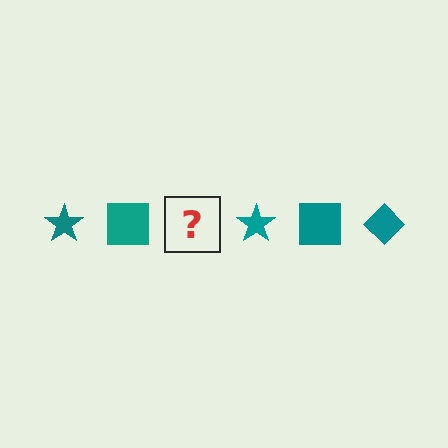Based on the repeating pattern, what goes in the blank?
The blank should be a teal diamond.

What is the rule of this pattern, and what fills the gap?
The rule is that the pattern cycles through star, square, diamond shapes in teal. The gap should be filled with a teal diamond.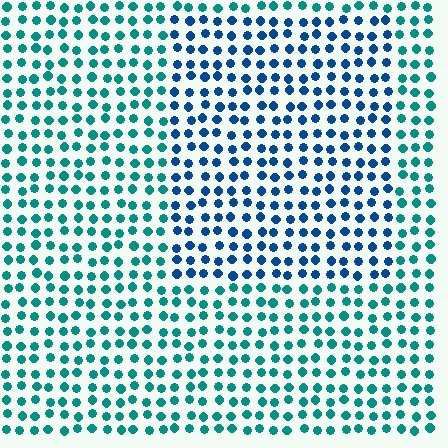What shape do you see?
I see a rectangle.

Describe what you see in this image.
The image is filled with small teal elements in a uniform arrangement. A rectangle-shaped region is visible where the elements are tinted to a slightly different hue, forming a subtle color boundary.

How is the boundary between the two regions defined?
The boundary is defined purely by a slight shift in hue (about 38 degrees). Spacing, size, and orientation are identical on both sides.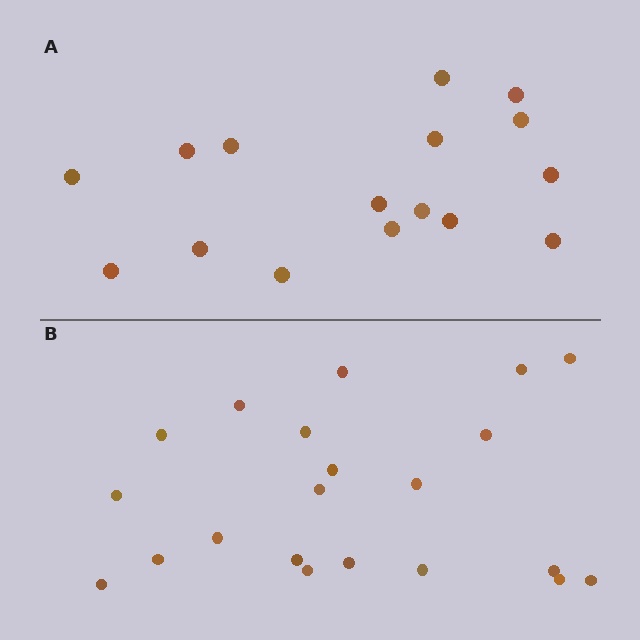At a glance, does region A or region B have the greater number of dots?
Region B (the bottom region) has more dots.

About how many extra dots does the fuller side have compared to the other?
Region B has about 5 more dots than region A.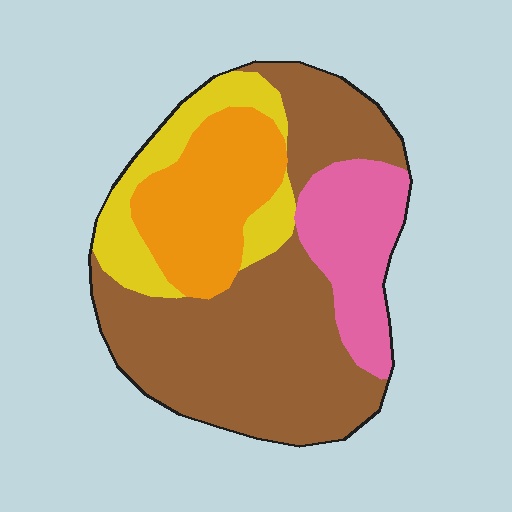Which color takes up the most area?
Brown, at roughly 50%.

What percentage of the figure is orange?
Orange takes up between a sixth and a third of the figure.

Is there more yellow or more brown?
Brown.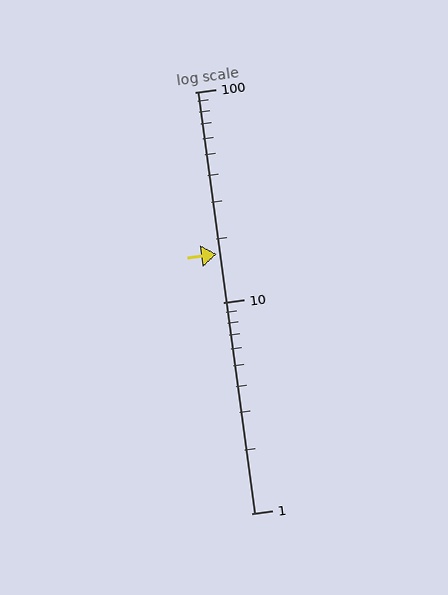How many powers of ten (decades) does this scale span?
The scale spans 2 decades, from 1 to 100.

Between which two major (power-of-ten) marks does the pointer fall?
The pointer is between 10 and 100.